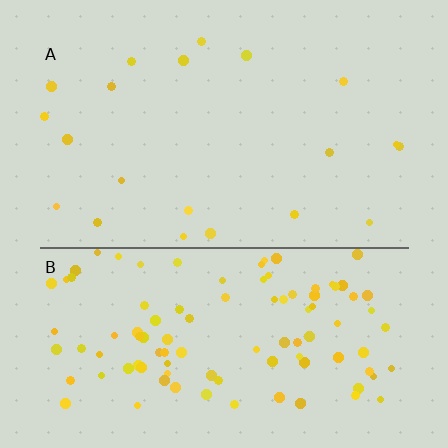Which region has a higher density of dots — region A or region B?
B (the bottom).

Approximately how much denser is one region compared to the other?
Approximately 5.2× — region B over region A.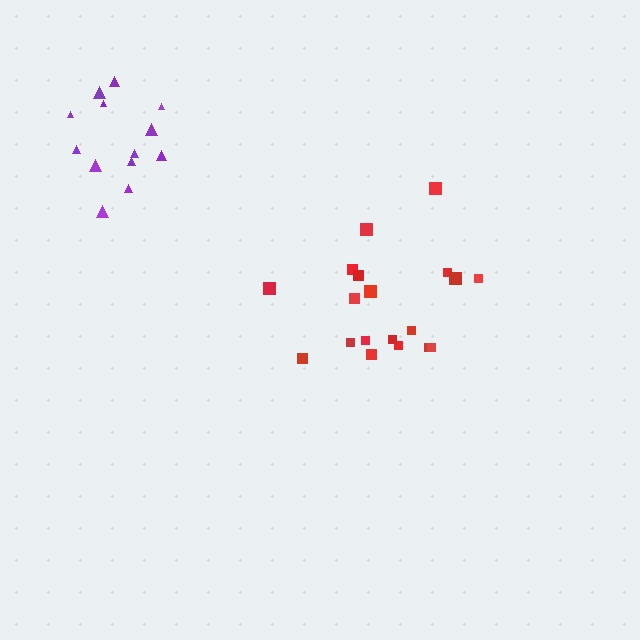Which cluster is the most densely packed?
Red.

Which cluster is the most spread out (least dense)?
Purple.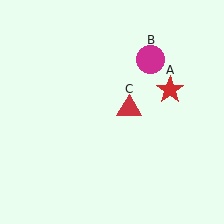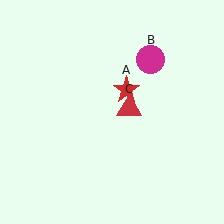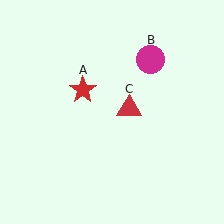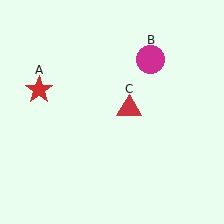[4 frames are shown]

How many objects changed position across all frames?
1 object changed position: red star (object A).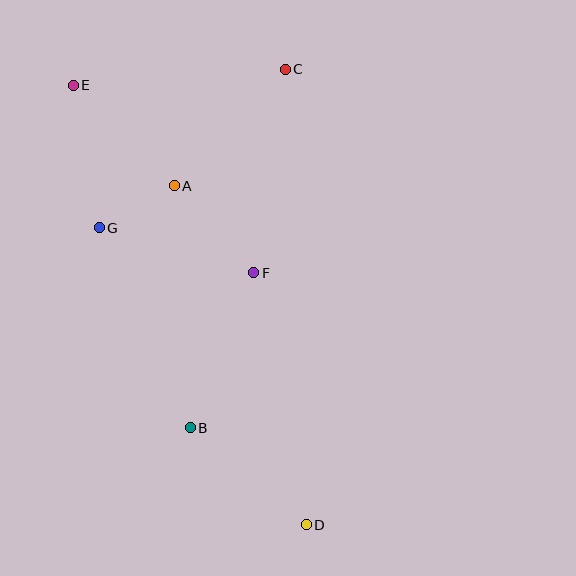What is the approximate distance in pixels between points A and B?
The distance between A and B is approximately 243 pixels.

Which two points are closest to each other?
Points A and G are closest to each other.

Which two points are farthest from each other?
Points D and E are farthest from each other.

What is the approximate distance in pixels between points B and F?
The distance between B and F is approximately 167 pixels.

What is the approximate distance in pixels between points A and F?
The distance between A and F is approximately 118 pixels.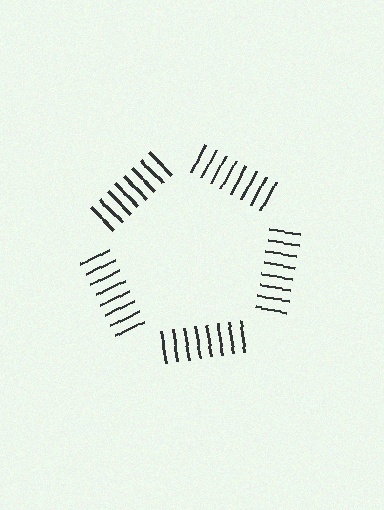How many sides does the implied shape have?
5 sides — the line-ends trace a pentagon.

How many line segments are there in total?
40 — 8 along each of the 5 edges.